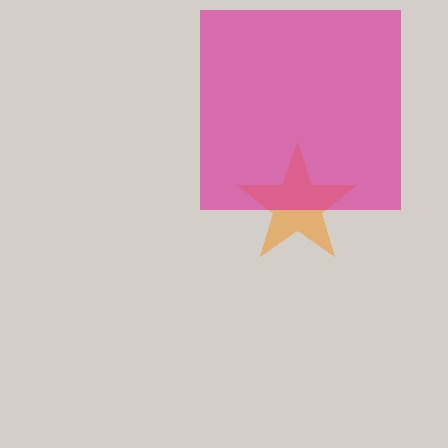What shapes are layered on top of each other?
The layered shapes are: an orange star, a magenta square.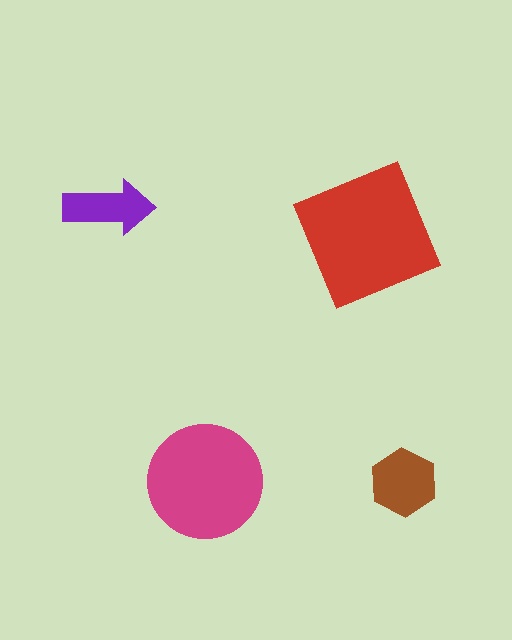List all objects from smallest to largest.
The purple arrow, the brown hexagon, the magenta circle, the red square.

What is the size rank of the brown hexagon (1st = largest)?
3rd.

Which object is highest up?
The purple arrow is topmost.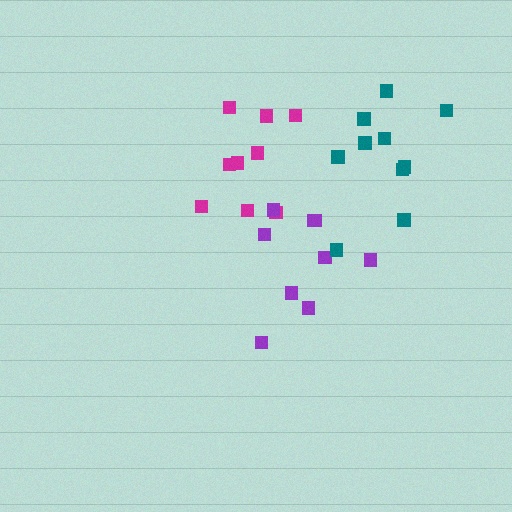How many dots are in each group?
Group 1: 9 dots, Group 2: 9 dots, Group 3: 10 dots (28 total).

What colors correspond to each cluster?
The clusters are colored: magenta, purple, teal.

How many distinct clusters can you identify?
There are 3 distinct clusters.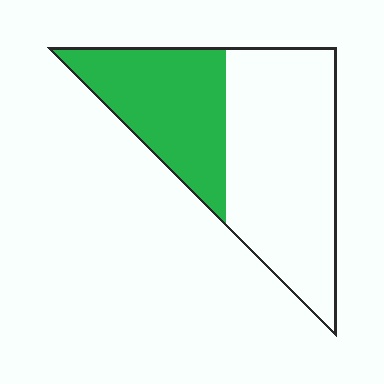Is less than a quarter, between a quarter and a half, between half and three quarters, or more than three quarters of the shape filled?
Between a quarter and a half.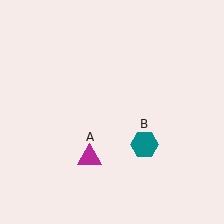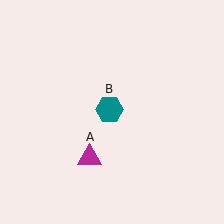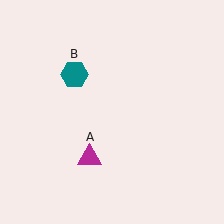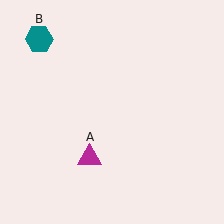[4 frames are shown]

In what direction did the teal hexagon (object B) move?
The teal hexagon (object B) moved up and to the left.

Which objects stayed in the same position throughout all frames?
Magenta triangle (object A) remained stationary.